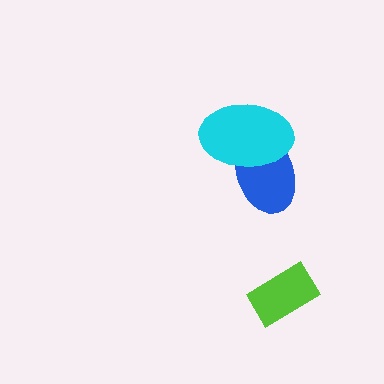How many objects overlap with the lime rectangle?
0 objects overlap with the lime rectangle.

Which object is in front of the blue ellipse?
The cyan ellipse is in front of the blue ellipse.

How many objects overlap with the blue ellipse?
1 object overlaps with the blue ellipse.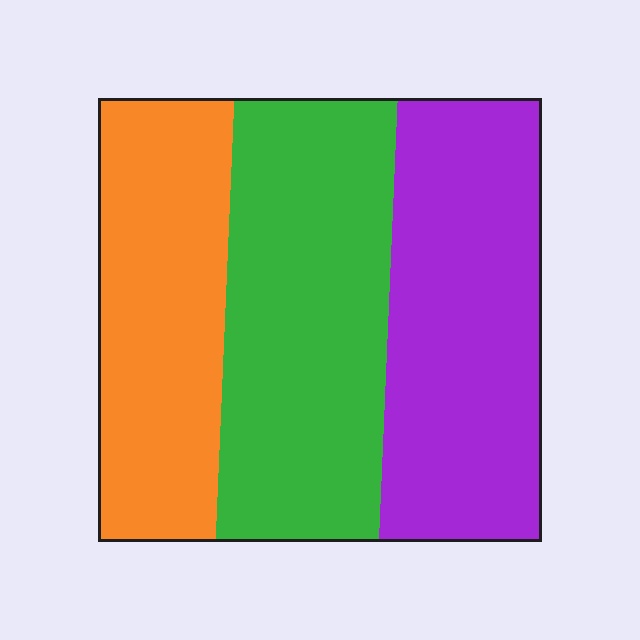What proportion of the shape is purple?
Purple takes up about one third (1/3) of the shape.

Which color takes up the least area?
Orange, at roughly 30%.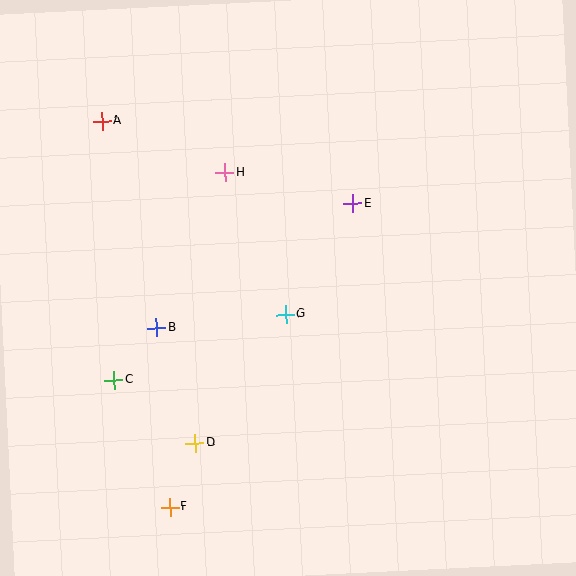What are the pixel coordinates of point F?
Point F is at (170, 507).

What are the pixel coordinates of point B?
Point B is at (156, 328).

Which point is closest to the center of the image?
Point G at (286, 314) is closest to the center.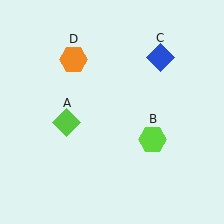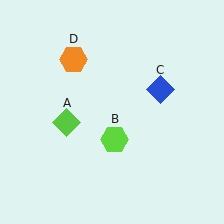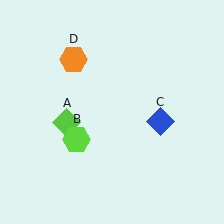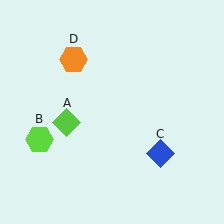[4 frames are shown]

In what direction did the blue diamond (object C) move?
The blue diamond (object C) moved down.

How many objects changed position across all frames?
2 objects changed position: lime hexagon (object B), blue diamond (object C).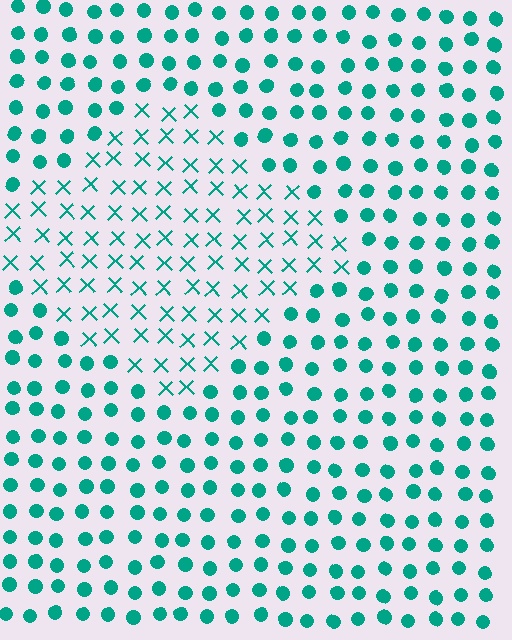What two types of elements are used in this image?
The image uses X marks inside the diamond region and circles outside it.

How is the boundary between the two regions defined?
The boundary is defined by a change in element shape: X marks inside vs. circles outside. All elements share the same color and spacing.